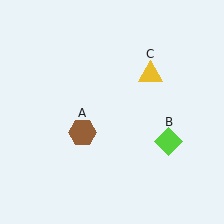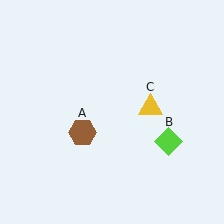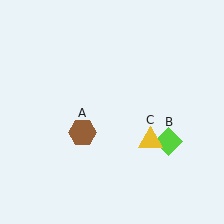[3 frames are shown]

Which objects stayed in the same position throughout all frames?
Brown hexagon (object A) and lime diamond (object B) remained stationary.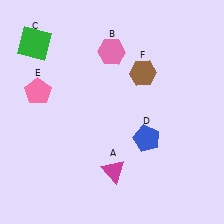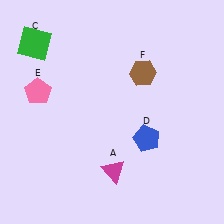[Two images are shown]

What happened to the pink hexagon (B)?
The pink hexagon (B) was removed in Image 2. It was in the top-left area of Image 1.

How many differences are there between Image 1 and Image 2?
There is 1 difference between the two images.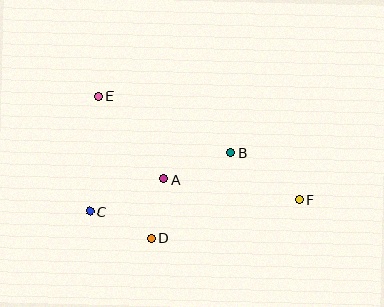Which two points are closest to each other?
Points A and D are closest to each other.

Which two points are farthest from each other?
Points E and F are farthest from each other.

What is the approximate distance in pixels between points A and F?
The distance between A and F is approximately 136 pixels.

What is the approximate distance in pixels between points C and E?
The distance between C and E is approximately 116 pixels.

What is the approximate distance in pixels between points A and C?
The distance between A and C is approximately 81 pixels.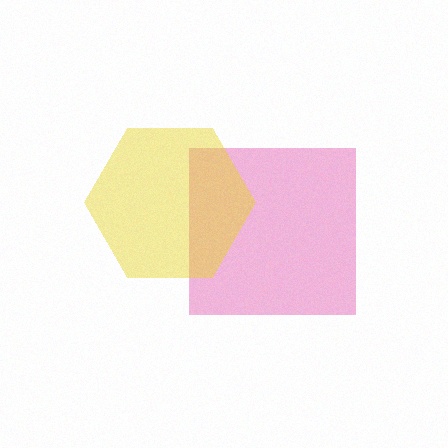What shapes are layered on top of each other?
The layered shapes are: a pink square, a yellow hexagon.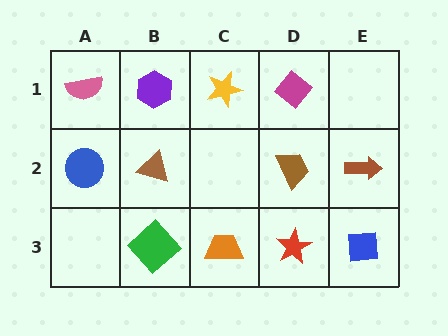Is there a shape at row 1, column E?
No, that cell is empty.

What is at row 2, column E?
A brown arrow.